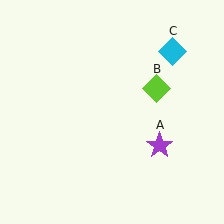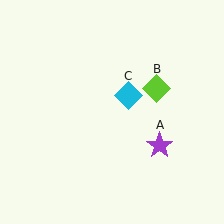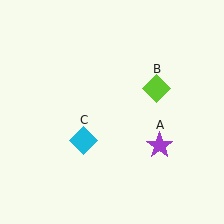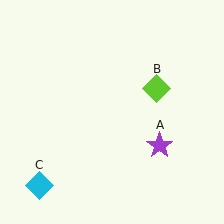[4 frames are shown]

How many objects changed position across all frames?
1 object changed position: cyan diamond (object C).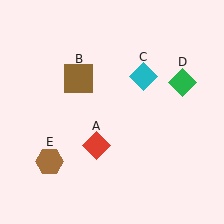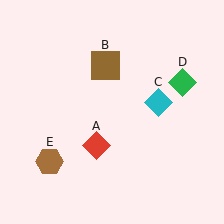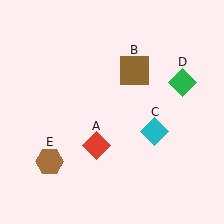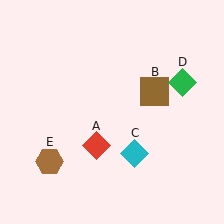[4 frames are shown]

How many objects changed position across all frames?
2 objects changed position: brown square (object B), cyan diamond (object C).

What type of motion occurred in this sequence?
The brown square (object B), cyan diamond (object C) rotated clockwise around the center of the scene.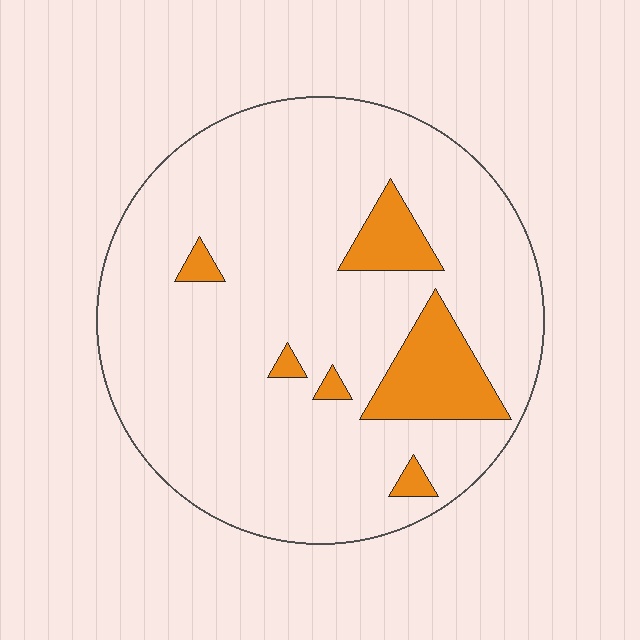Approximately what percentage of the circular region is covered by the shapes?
Approximately 10%.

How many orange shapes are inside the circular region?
6.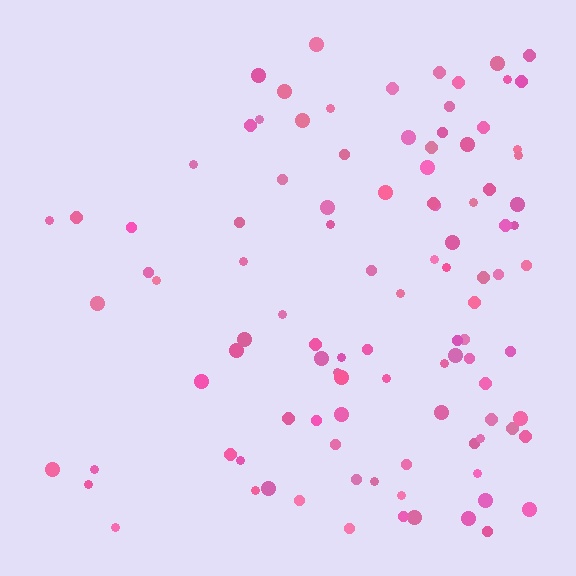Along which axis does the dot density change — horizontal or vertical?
Horizontal.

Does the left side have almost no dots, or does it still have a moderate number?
Still a moderate number, just noticeably fewer than the right.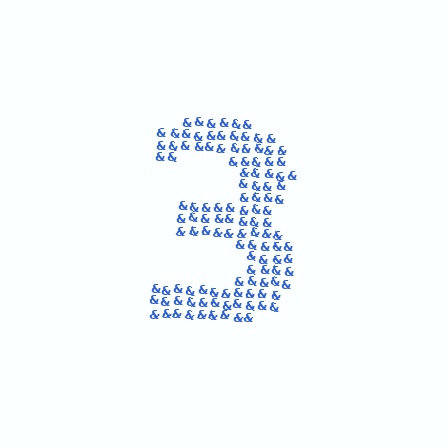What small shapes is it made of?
It is made of small ampersands.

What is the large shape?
The large shape is the digit 3.